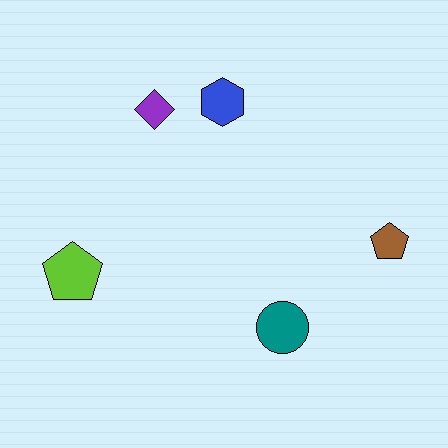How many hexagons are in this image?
There is 1 hexagon.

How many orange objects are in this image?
There are no orange objects.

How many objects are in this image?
There are 5 objects.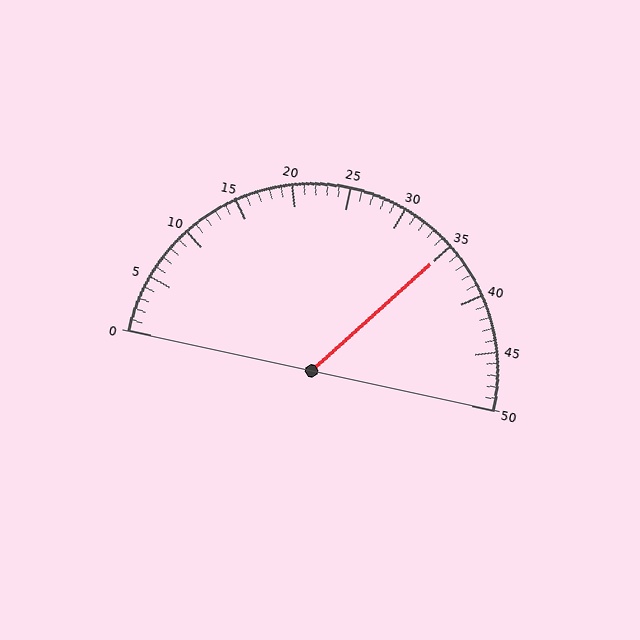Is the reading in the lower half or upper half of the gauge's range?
The reading is in the upper half of the range (0 to 50).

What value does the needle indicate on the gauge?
The needle indicates approximately 35.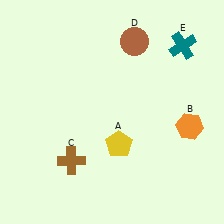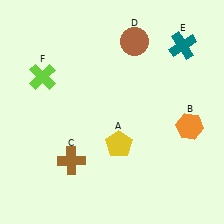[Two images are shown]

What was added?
A lime cross (F) was added in Image 2.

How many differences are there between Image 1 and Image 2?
There is 1 difference between the two images.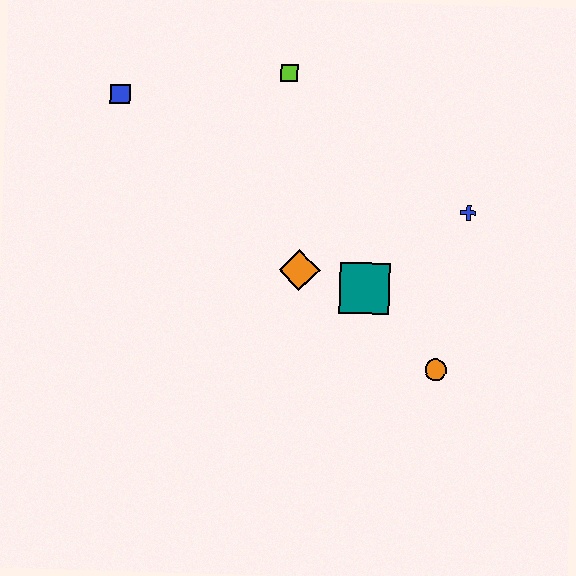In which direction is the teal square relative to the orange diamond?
The teal square is to the right of the orange diamond.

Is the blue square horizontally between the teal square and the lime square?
No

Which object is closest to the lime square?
The blue square is closest to the lime square.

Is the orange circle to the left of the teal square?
No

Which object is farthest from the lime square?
The orange circle is farthest from the lime square.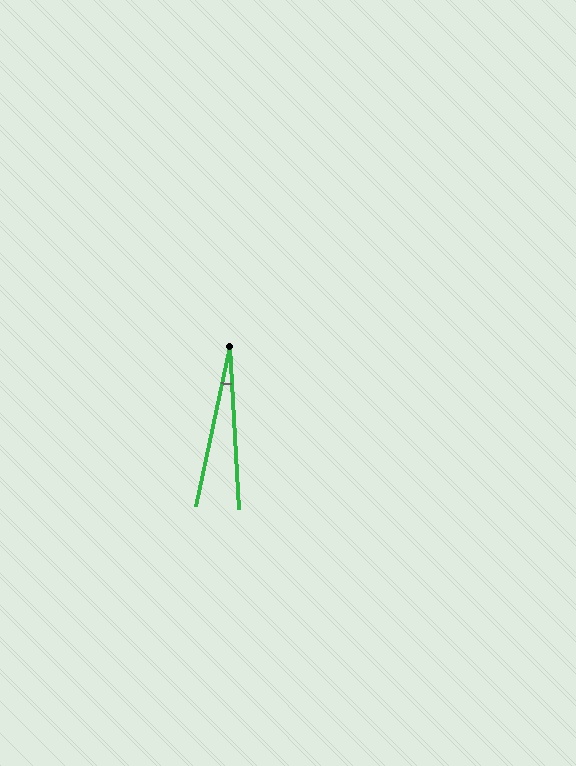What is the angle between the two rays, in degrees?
Approximately 15 degrees.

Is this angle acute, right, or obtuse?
It is acute.